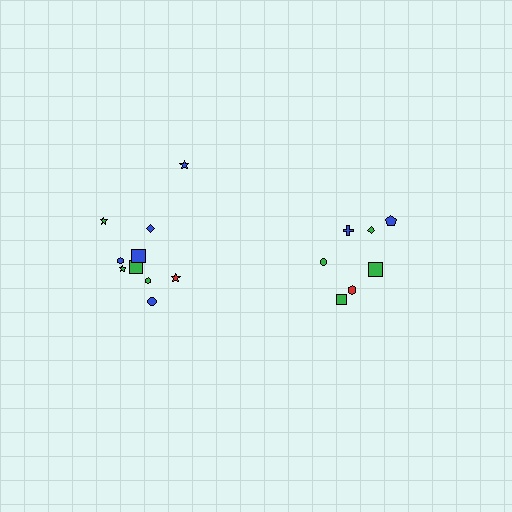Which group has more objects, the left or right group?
The left group.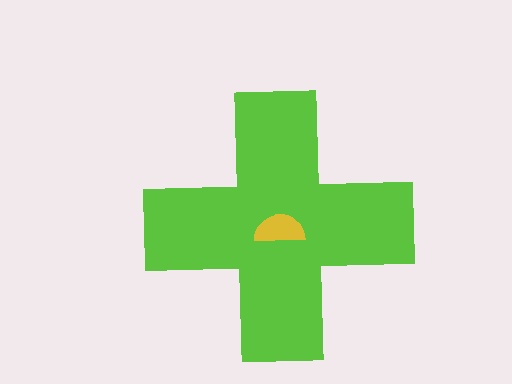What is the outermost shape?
The lime cross.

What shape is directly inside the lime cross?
The yellow semicircle.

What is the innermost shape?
The yellow semicircle.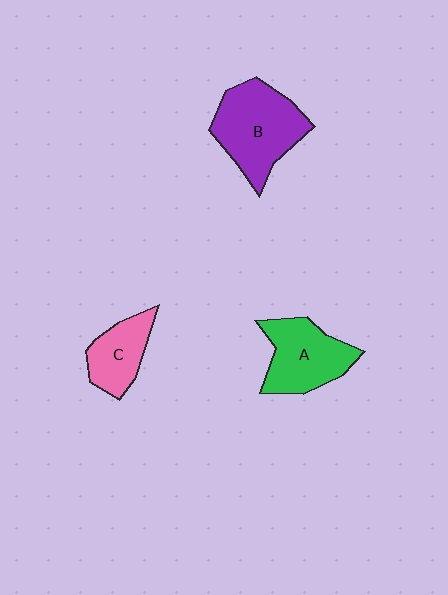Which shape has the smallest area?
Shape C (pink).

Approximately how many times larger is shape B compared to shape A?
Approximately 1.2 times.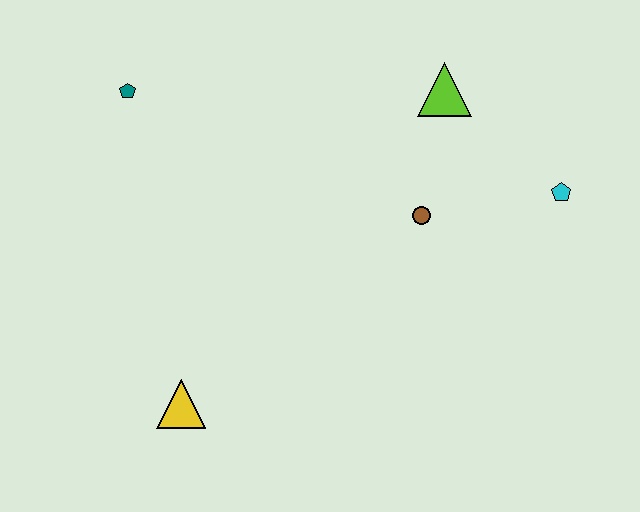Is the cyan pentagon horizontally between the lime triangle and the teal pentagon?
No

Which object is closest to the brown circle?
The lime triangle is closest to the brown circle.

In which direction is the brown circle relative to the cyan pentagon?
The brown circle is to the left of the cyan pentagon.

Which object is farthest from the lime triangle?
The yellow triangle is farthest from the lime triangle.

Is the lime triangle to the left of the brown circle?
No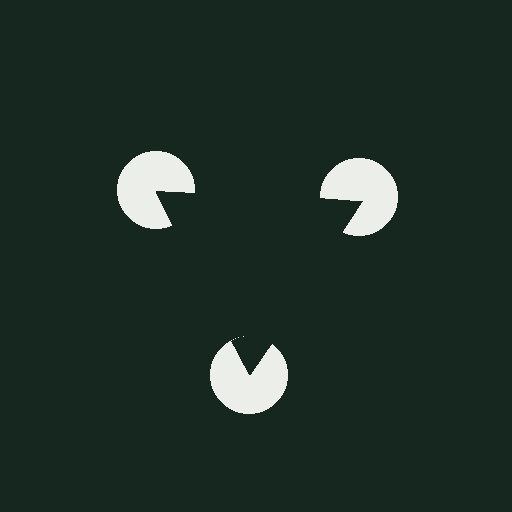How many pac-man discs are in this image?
There are 3 — one at each vertex of the illusory triangle.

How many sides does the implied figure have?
3 sides.